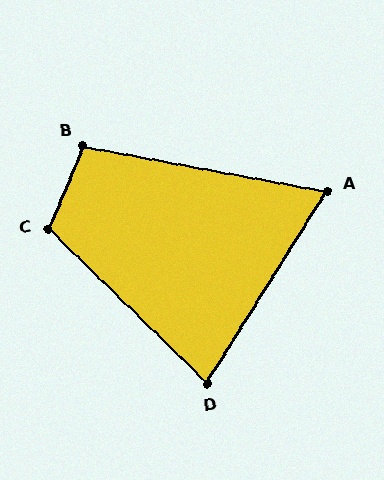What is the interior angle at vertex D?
Approximately 78 degrees (acute).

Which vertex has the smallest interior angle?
A, at approximately 68 degrees.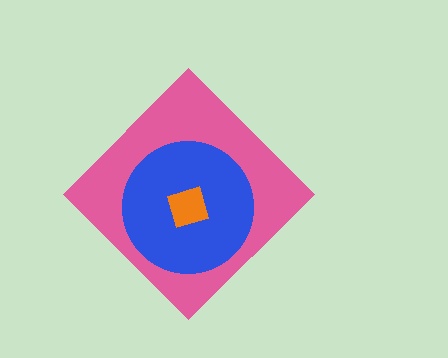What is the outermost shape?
The pink diamond.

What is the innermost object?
The orange square.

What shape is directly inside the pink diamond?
The blue circle.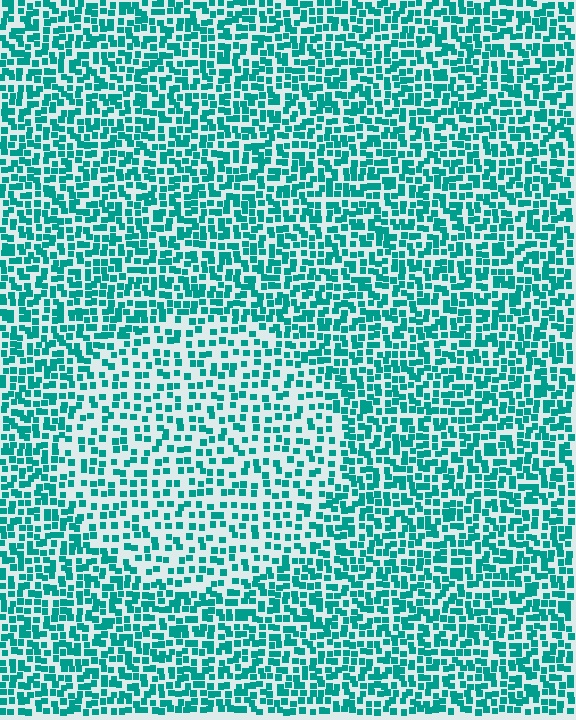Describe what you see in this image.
The image contains small teal elements arranged at two different densities. A circle-shaped region is visible where the elements are less densely packed than the surrounding area.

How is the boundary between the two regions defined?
The boundary is defined by a change in element density (approximately 1.7x ratio). All elements are the same color, size, and shape.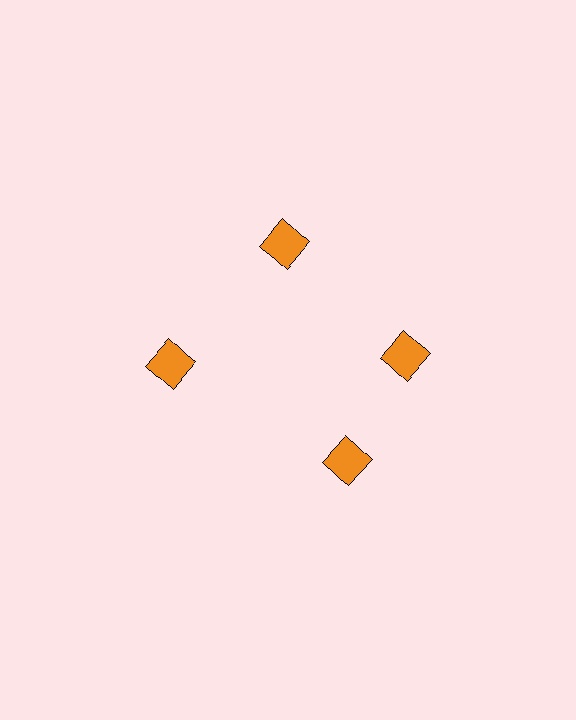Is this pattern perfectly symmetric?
No. The 4 orange squares are arranged in a ring, but one element near the 6 o'clock position is rotated out of alignment along the ring, breaking the 4-fold rotational symmetry.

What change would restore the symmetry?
The symmetry would be restored by rotating it back into even spacing with its neighbors so that all 4 squares sit at equal angles and equal distance from the center.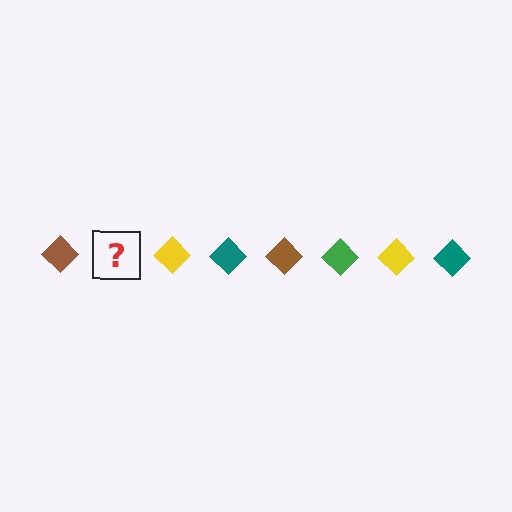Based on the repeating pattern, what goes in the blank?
The blank should be a green diamond.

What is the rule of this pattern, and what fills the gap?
The rule is that the pattern cycles through brown, green, yellow, teal diamonds. The gap should be filled with a green diamond.